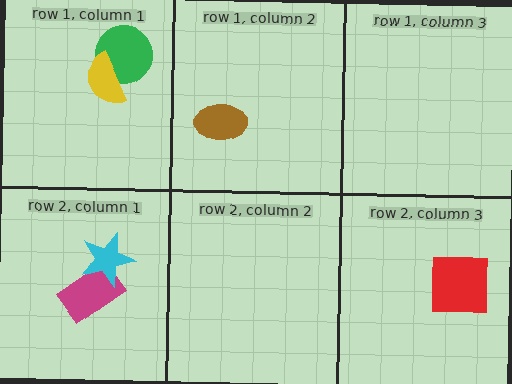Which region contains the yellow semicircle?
The row 1, column 1 region.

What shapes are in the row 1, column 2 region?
The brown ellipse.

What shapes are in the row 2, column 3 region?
The red square.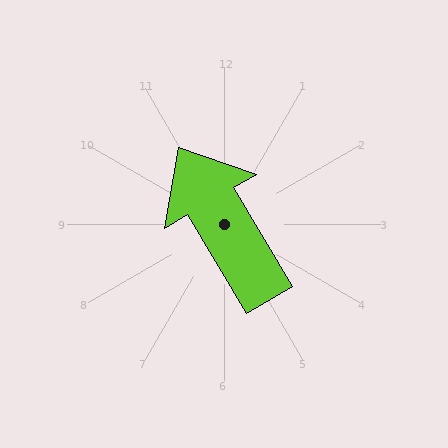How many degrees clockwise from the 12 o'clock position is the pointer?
Approximately 329 degrees.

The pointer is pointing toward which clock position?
Roughly 11 o'clock.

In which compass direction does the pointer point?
Northwest.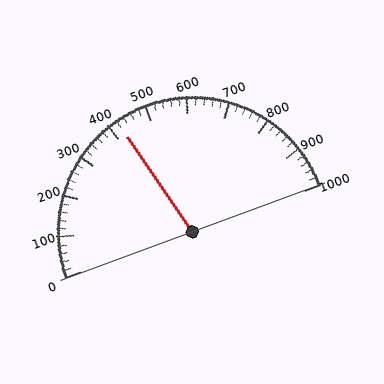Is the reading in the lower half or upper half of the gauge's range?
The reading is in the lower half of the range (0 to 1000).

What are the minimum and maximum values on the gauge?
The gauge ranges from 0 to 1000.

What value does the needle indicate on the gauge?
The needle indicates approximately 420.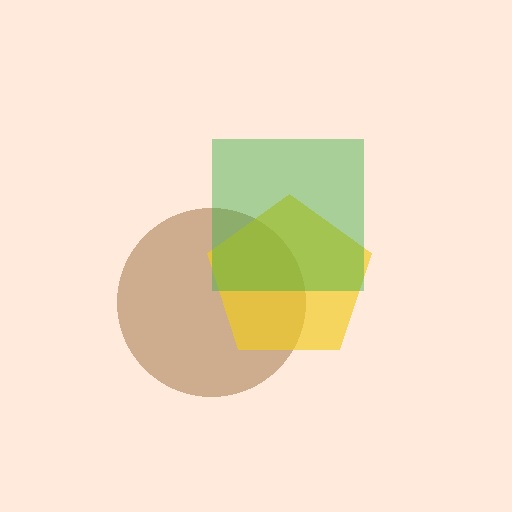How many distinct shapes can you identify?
There are 3 distinct shapes: a brown circle, a yellow pentagon, a green square.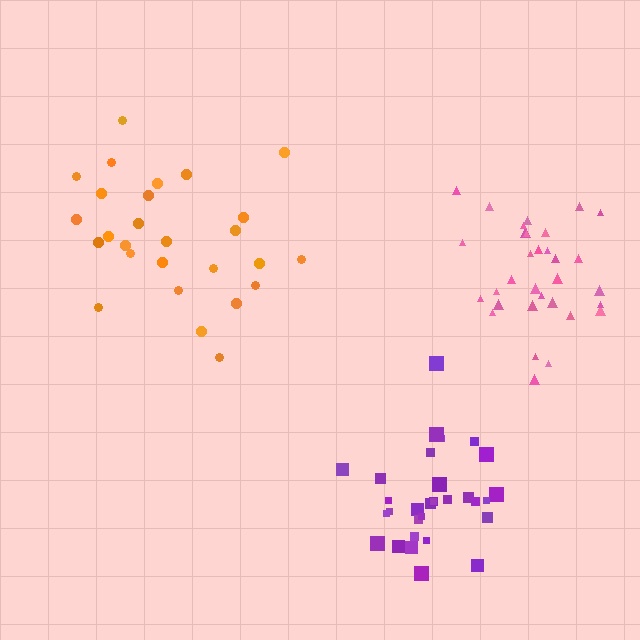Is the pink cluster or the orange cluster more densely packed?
Pink.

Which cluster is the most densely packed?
Pink.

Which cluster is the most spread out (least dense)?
Orange.